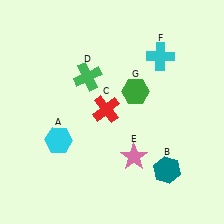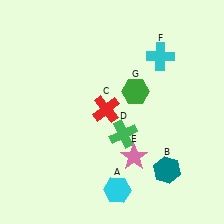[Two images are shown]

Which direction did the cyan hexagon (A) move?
The cyan hexagon (A) moved right.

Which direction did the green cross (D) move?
The green cross (D) moved down.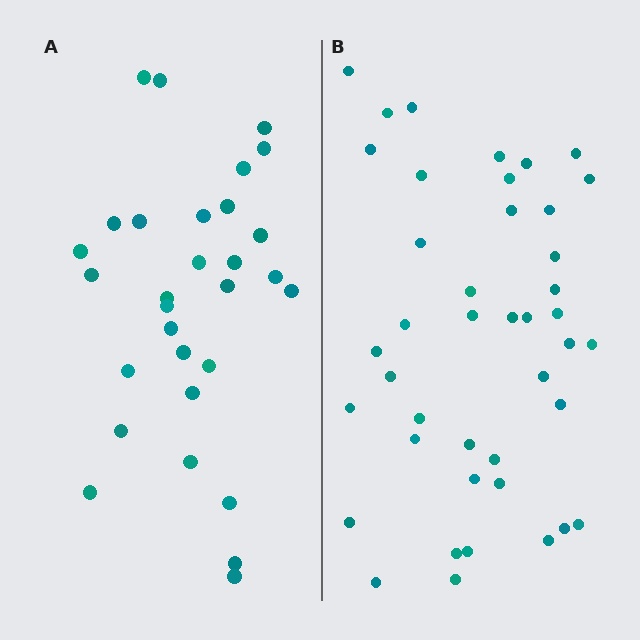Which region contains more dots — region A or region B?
Region B (the right region) has more dots.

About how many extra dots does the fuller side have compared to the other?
Region B has roughly 12 or so more dots than region A.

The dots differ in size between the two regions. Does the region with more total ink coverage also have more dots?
No. Region A has more total ink coverage because its dots are larger, but region B actually contains more individual dots. Total area can be misleading — the number of items is what matters here.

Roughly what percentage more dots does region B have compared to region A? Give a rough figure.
About 40% more.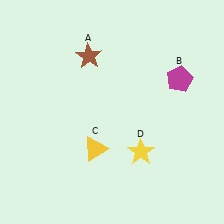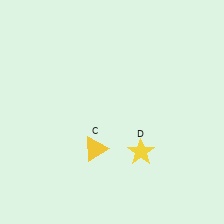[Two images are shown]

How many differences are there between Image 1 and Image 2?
There are 2 differences between the two images.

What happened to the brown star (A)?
The brown star (A) was removed in Image 2. It was in the top-left area of Image 1.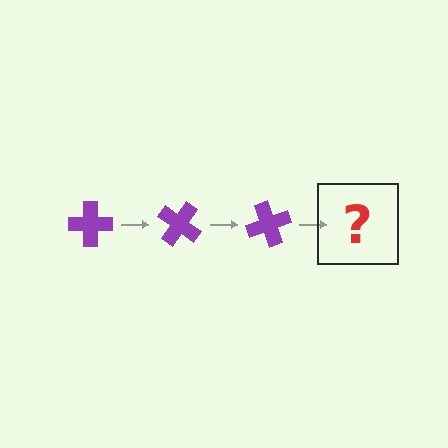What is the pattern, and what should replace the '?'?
The pattern is that the cross rotates 35 degrees each step. The '?' should be a purple cross rotated 105 degrees.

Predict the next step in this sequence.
The next step is a purple cross rotated 105 degrees.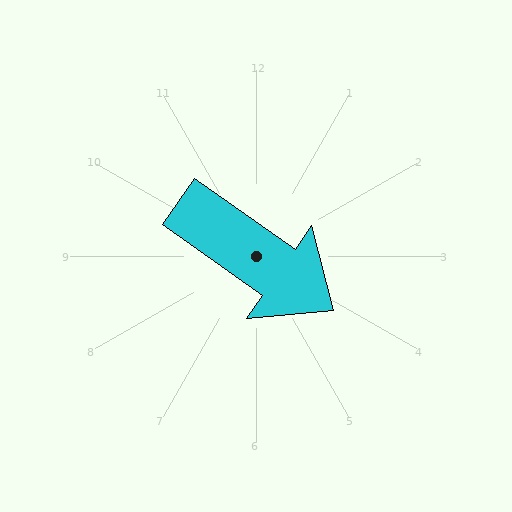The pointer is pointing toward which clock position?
Roughly 4 o'clock.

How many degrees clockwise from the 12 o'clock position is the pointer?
Approximately 125 degrees.